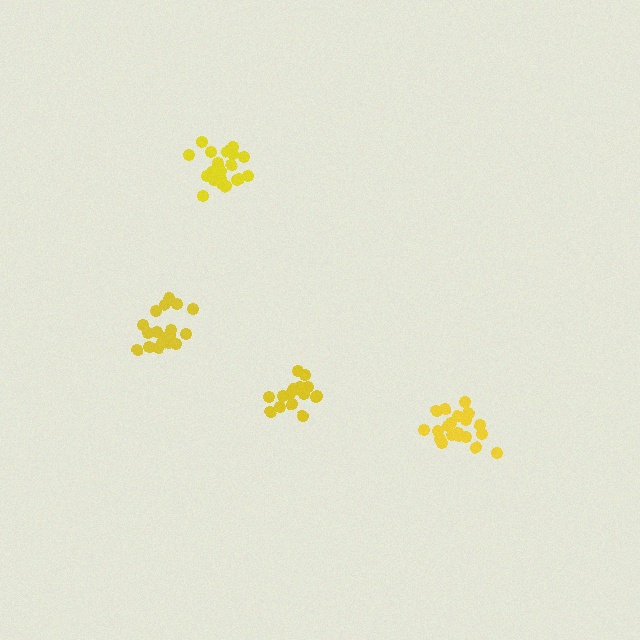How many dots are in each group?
Group 1: 21 dots, Group 2: 20 dots, Group 3: 16 dots, Group 4: 19 dots (76 total).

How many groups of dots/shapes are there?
There are 4 groups.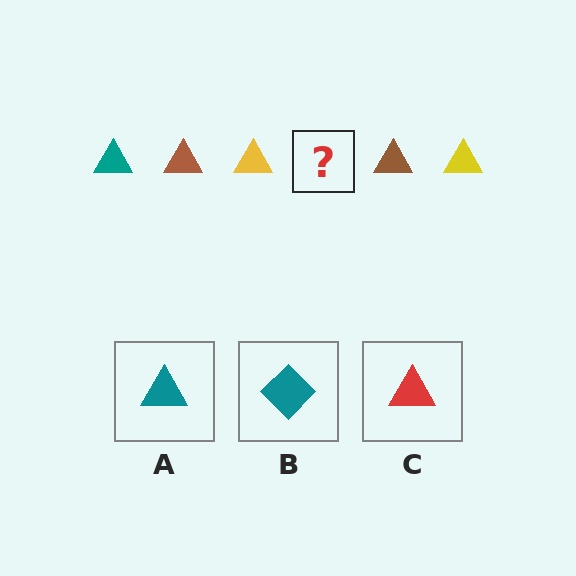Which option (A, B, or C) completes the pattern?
A.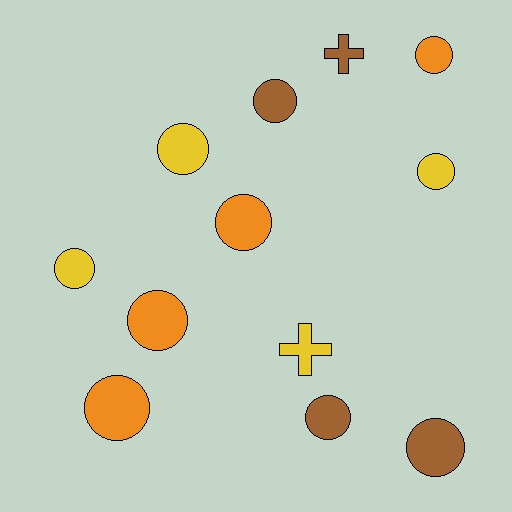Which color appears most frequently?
Orange, with 4 objects.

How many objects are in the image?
There are 12 objects.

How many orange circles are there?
There are 4 orange circles.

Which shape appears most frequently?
Circle, with 10 objects.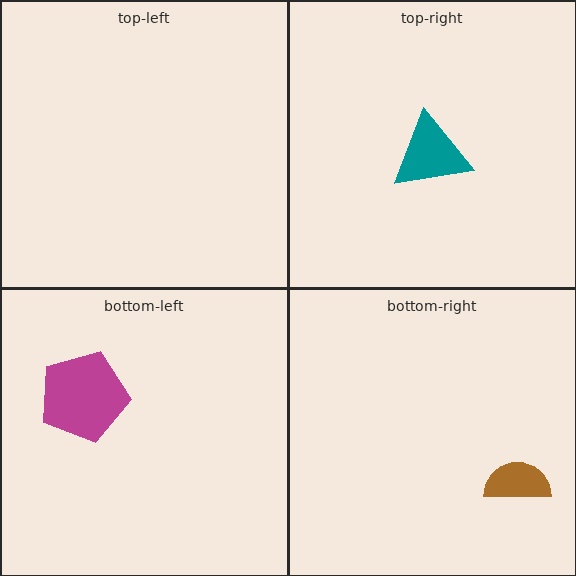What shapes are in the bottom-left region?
The magenta pentagon.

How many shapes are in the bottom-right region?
1.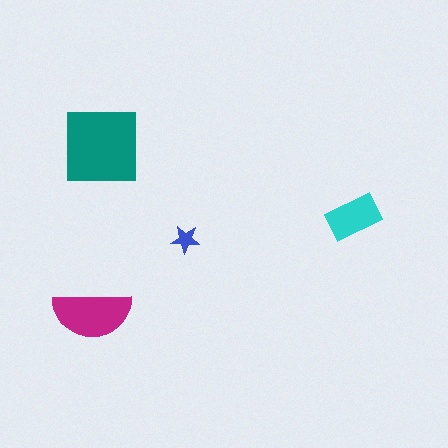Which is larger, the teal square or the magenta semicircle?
The teal square.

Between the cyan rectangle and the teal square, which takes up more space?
The teal square.